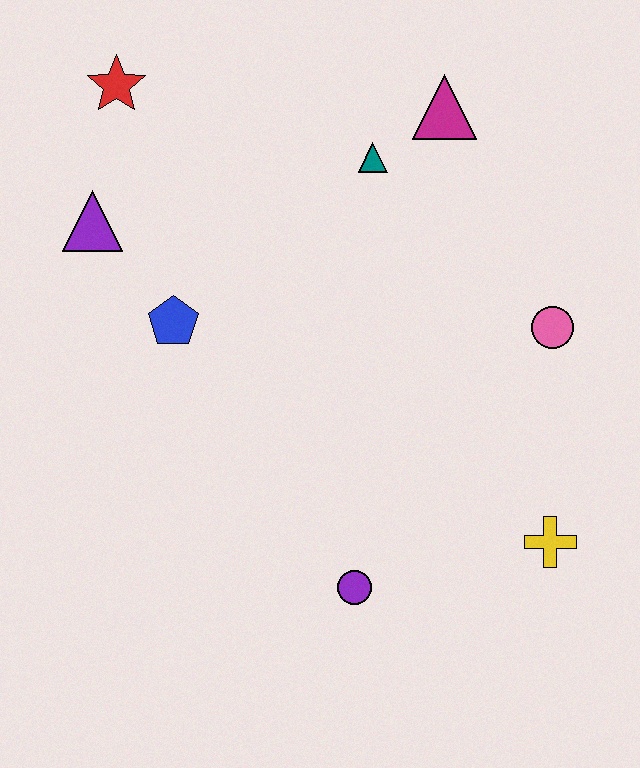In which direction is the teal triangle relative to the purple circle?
The teal triangle is above the purple circle.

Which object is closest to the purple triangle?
The blue pentagon is closest to the purple triangle.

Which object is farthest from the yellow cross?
The red star is farthest from the yellow cross.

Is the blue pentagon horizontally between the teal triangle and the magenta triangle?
No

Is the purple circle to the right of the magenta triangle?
No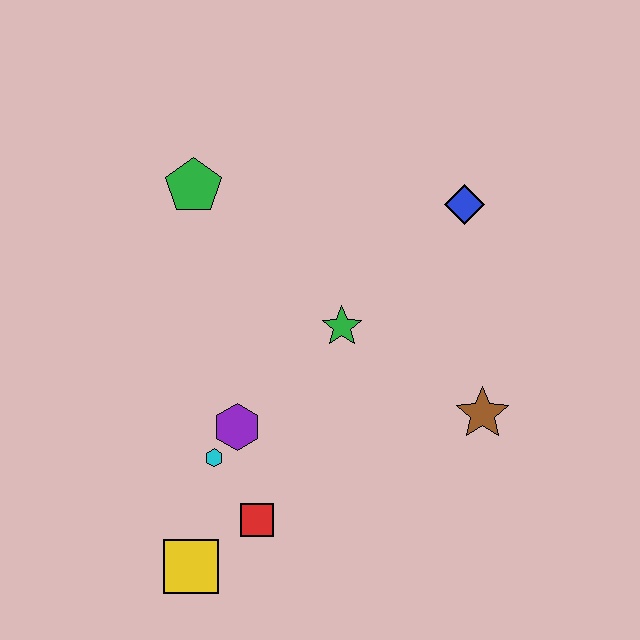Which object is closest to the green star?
The purple hexagon is closest to the green star.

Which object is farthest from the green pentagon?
The yellow square is farthest from the green pentagon.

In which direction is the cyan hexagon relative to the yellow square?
The cyan hexagon is above the yellow square.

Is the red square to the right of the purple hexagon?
Yes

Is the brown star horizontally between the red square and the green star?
No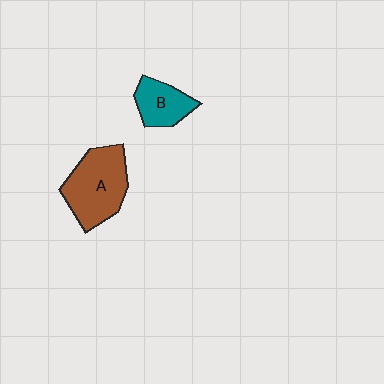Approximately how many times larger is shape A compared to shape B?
Approximately 1.8 times.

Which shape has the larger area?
Shape A (brown).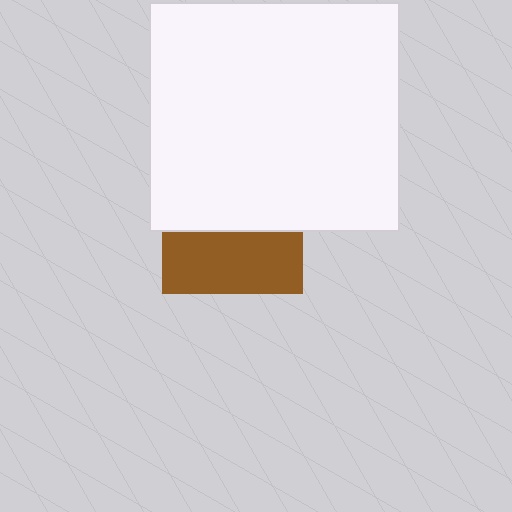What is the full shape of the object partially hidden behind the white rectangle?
The partially hidden object is a brown square.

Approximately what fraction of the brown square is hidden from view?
Roughly 56% of the brown square is hidden behind the white rectangle.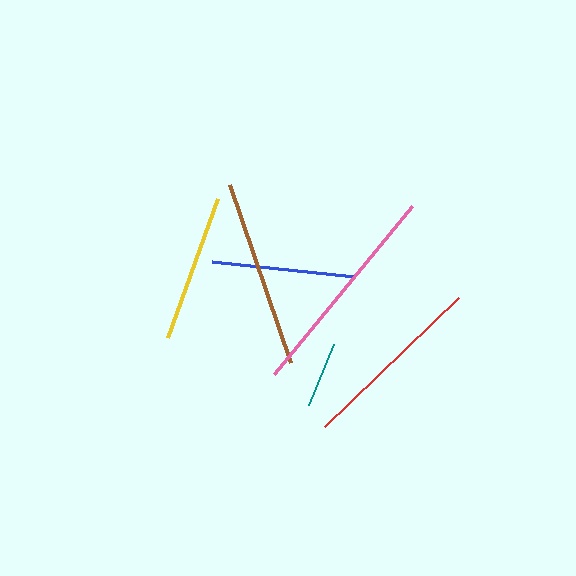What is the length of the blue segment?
The blue segment is approximately 142 pixels long.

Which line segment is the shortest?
The teal line is the shortest at approximately 66 pixels.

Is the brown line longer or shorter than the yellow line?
The brown line is longer than the yellow line.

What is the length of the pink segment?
The pink segment is approximately 217 pixels long.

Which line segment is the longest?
The pink line is the longest at approximately 217 pixels.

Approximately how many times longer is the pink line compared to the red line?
The pink line is approximately 1.2 times the length of the red line.